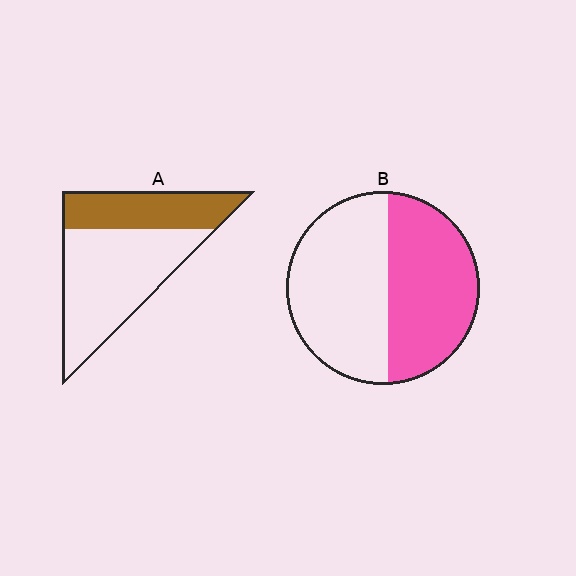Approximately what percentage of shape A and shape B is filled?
A is approximately 35% and B is approximately 45%.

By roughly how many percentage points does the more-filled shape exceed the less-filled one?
By roughly 10 percentage points (B over A).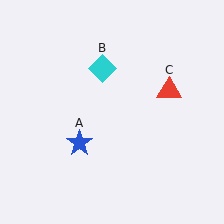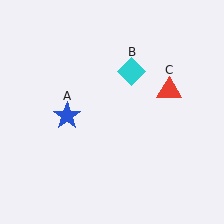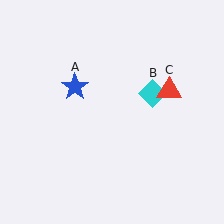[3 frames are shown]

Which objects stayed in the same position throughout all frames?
Red triangle (object C) remained stationary.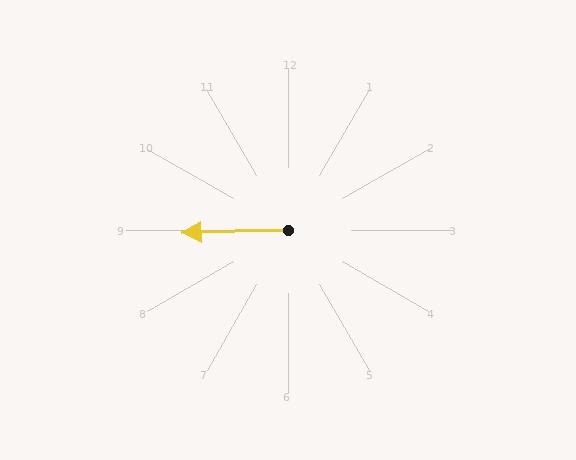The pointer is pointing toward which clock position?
Roughly 9 o'clock.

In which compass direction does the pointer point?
West.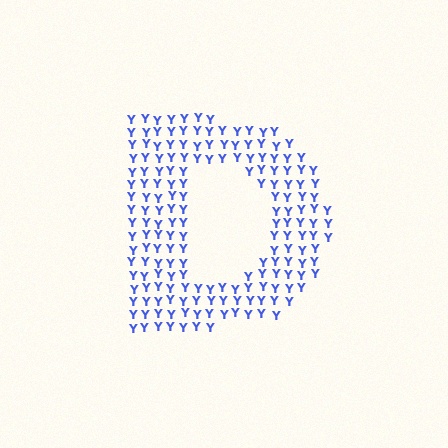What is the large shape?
The large shape is the letter D.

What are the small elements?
The small elements are letter Y's.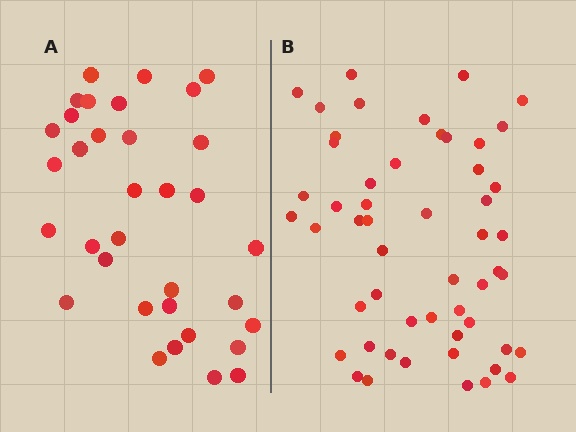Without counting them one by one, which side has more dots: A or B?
Region B (the right region) has more dots.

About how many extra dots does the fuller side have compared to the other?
Region B has approximately 20 more dots than region A.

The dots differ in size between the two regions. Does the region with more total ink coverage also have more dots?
No. Region A has more total ink coverage because its dots are larger, but region B actually contains more individual dots. Total area can be misleading — the number of items is what matters here.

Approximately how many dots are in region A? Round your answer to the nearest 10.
About 30 dots. (The exact count is 34, which rounds to 30.)